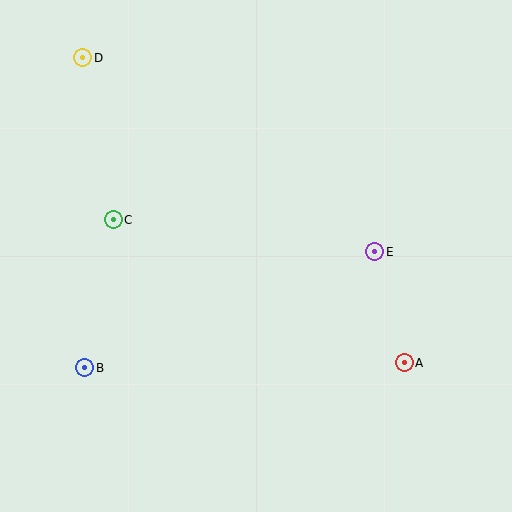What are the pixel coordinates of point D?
Point D is at (83, 58).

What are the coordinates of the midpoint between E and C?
The midpoint between E and C is at (244, 236).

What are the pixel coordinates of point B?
Point B is at (85, 368).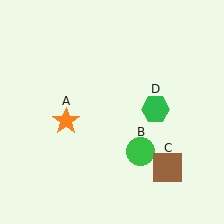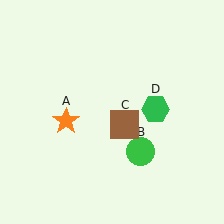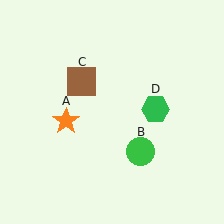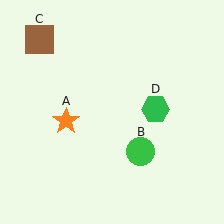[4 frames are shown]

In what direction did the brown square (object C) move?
The brown square (object C) moved up and to the left.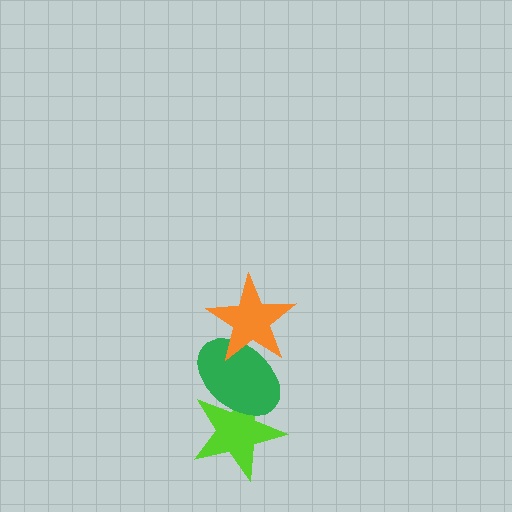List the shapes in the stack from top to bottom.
From top to bottom: the orange star, the green ellipse, the lime star.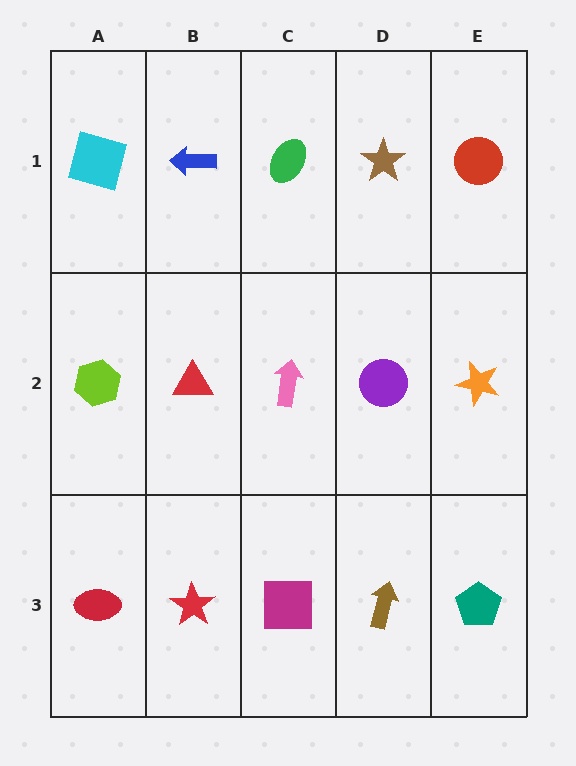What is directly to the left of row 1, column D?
A green ellipse.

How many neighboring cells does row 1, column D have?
3.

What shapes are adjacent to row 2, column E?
A red circle (row 1, column E), a teal pentagon (row 3, column E), a purple circle (row 2, column D).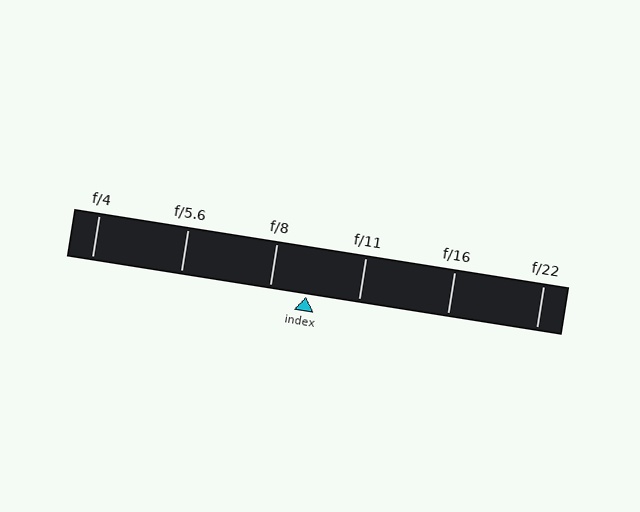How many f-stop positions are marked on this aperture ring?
There are 6 f-stop positions marked.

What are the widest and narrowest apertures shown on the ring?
The widest aperture shown is f/4 and the narrowest is f/22.